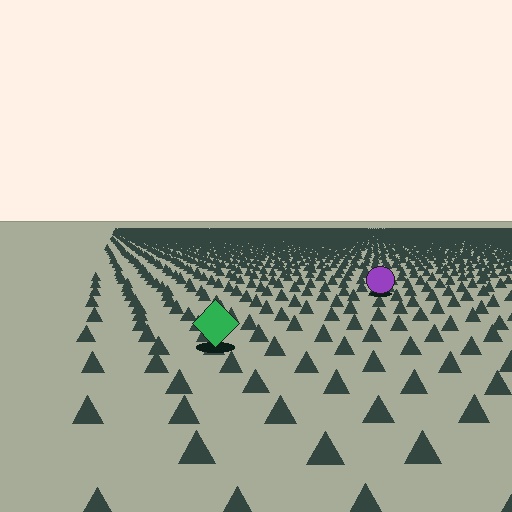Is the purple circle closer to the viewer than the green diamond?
No. The green diamond is closer — you can tell from the texture gradient: the ground texture is coarser near it.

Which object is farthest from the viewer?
The purple circle is farthest from the viewer. It appears smaller and the ground texture around it is denser.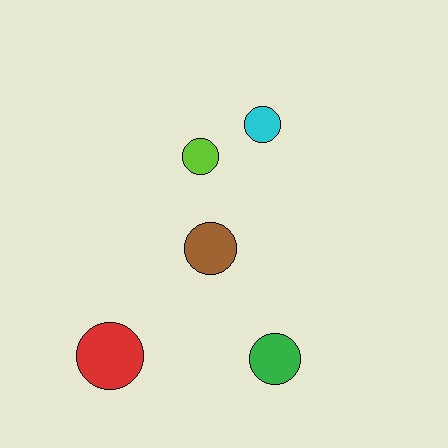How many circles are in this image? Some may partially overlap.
There are 5 circles.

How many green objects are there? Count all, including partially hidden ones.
There is 1 green object.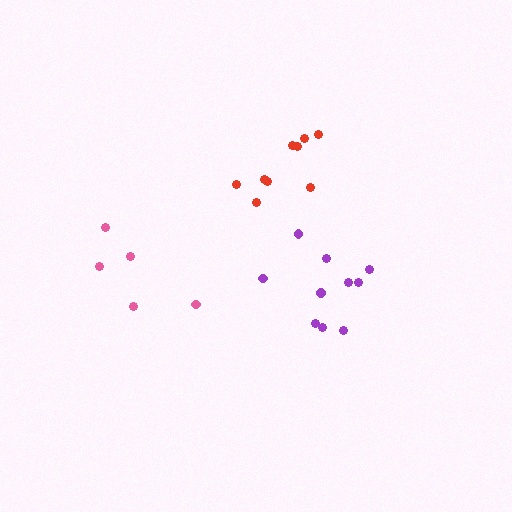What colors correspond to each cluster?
The clusters are colored: pink, red, purple.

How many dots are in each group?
Group 1: 5 dots, Group 2: 9 dots, Group 3: 10 dots (24 total).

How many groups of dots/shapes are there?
There are 3 groups.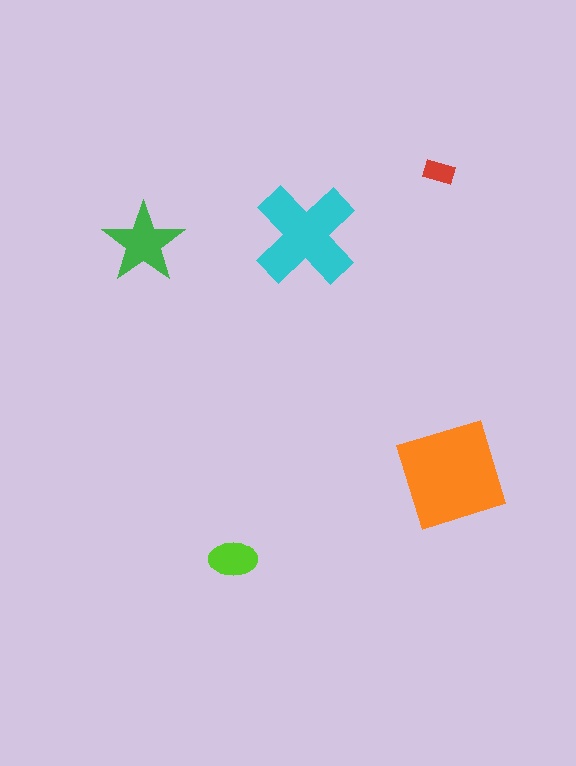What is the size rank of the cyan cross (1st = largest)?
2nd.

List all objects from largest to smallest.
The orange diamond, the cyan cross, the green star, the lime ellipse, the red rectangle.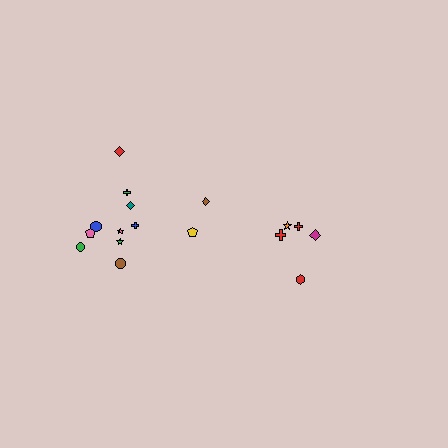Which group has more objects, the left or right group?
The left group.